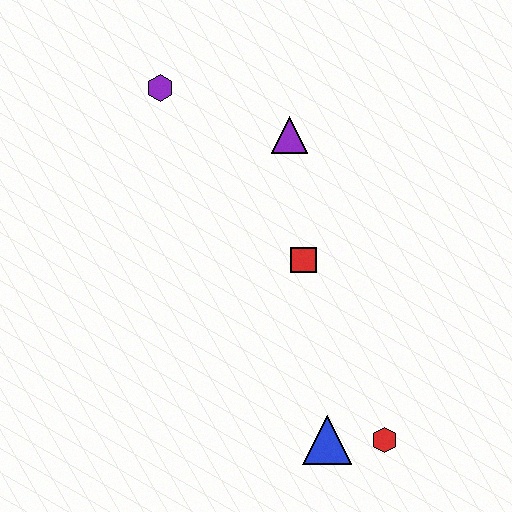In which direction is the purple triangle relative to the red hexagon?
The purple triangle is above the red hexagon.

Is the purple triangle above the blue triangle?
Yes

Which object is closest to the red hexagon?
The blue triangle is closest to the red hexagon.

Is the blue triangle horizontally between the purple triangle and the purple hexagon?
No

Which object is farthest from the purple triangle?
The red hexagon is farthest from the purple triangle.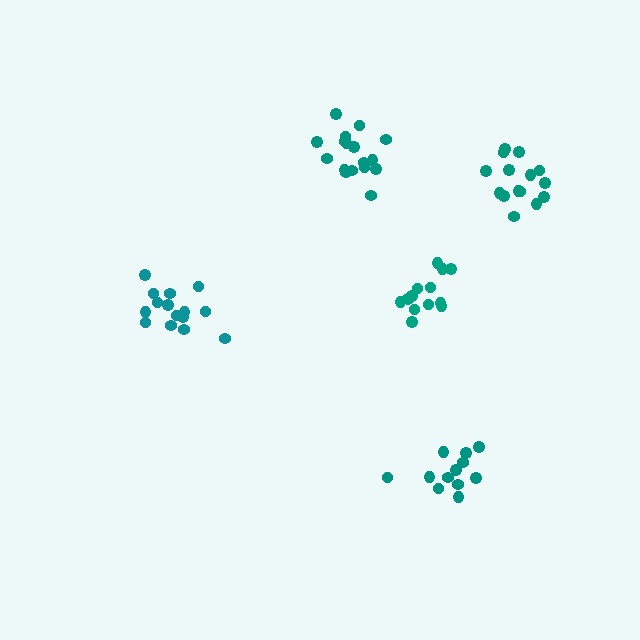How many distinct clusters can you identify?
There are 5 distinct clusters.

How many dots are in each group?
Group 1: 17 dots, Group 2: 13 dots, Group 3: 12 dots, Group 4: 15 dots, Group 5: 15 dots (72 total).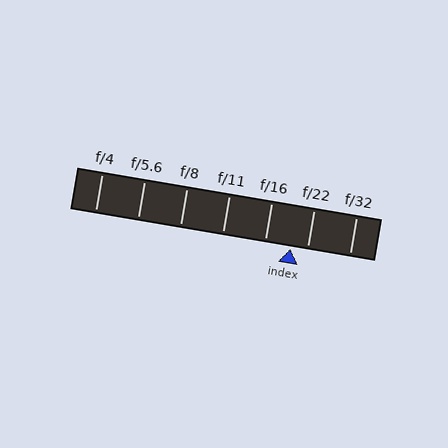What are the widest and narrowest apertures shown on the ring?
The widest aperture shown is f/4 and the narrowest is f/32.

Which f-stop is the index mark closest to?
The index mark is closest to f/22.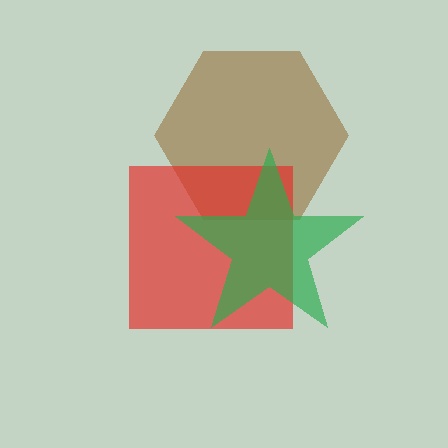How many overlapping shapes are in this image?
There are 3 overlapping shapes in the image.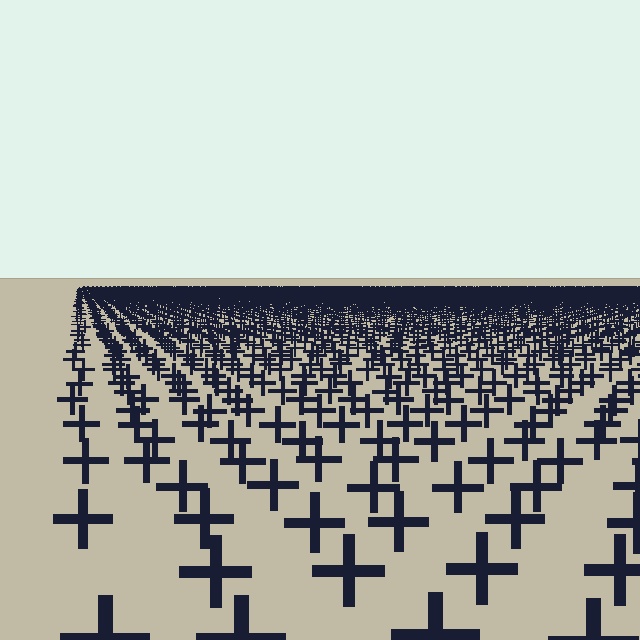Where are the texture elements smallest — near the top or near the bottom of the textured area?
Near the top.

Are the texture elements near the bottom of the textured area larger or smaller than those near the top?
Larger. Near the bottom, elements are closer to the viewer and appear at a bigger on-screen size.